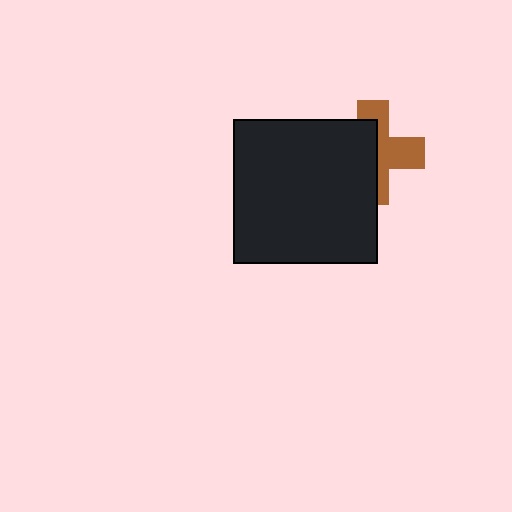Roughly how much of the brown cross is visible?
About half of it is visible (roughly 50%).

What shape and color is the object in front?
The object in front is a black square.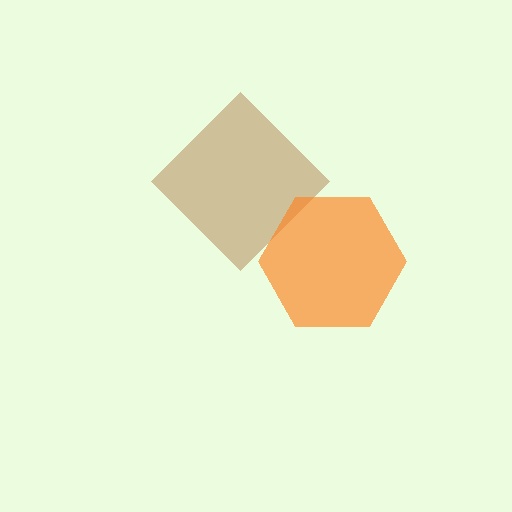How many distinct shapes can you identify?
There are 2 distinct shapes: a brown diamond, an orange hexagon.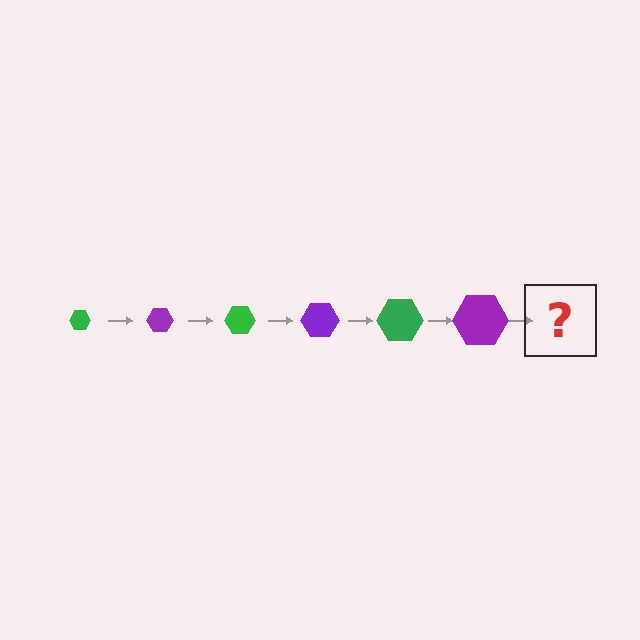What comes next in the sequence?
The next element should be a green hexagon, larger than the previous one.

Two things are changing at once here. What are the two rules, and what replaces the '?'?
The two rules are that the hexagon grows larger each step and the color cycles through green and purple. The '?' should be a green hexagon, larger than the previous one.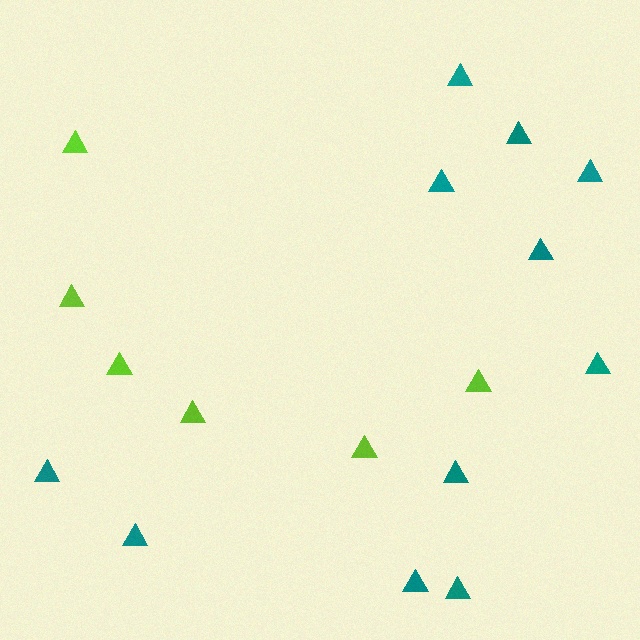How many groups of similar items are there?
There are 2 groups: one group of teal triangles (11) and one group of lime triangles (6).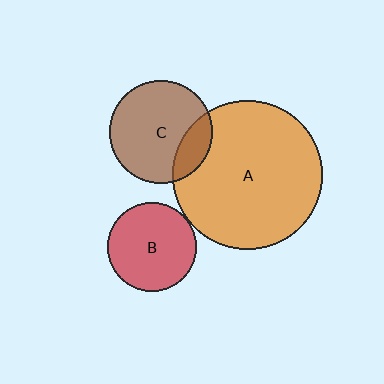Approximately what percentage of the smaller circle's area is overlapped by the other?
Approximately 20%.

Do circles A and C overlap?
Yes.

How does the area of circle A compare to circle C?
Approximately 2.1 times.